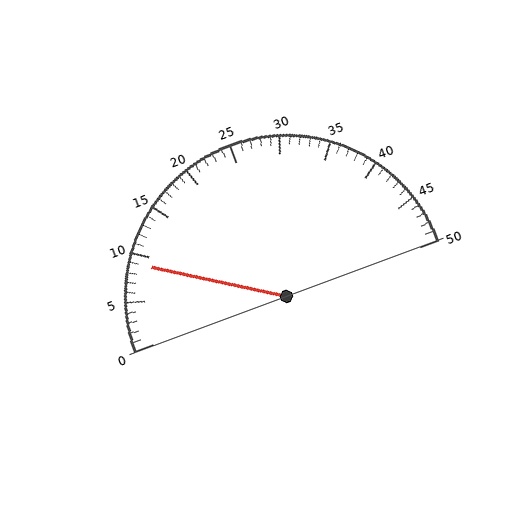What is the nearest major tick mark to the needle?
The nearest major tick mark is 10.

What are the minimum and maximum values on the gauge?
The gauge ranges from 0 to 50.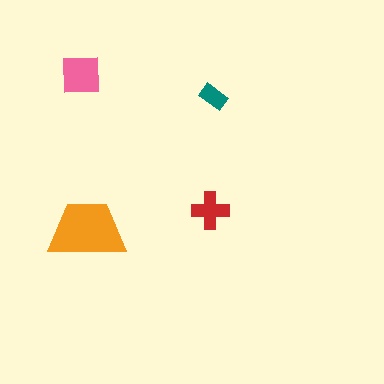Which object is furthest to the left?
The pink square is leftmost.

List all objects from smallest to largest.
The teal rectangle, the red cross, the pink square, the orange trapezoid.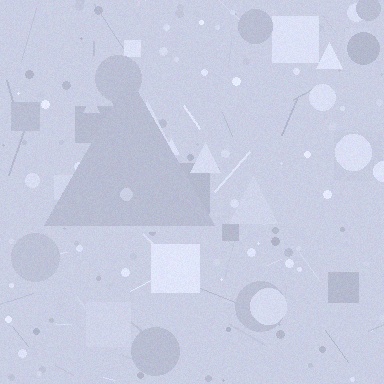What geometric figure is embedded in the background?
A triangle is embedded in the background.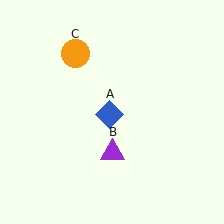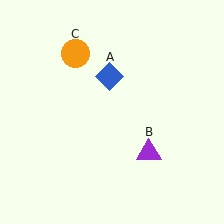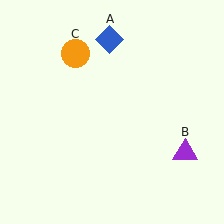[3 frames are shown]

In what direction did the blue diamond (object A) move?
The blue diamond (object A) moved up.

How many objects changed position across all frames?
2 objects changed position: blue diamond (object A), purple triangle (object B).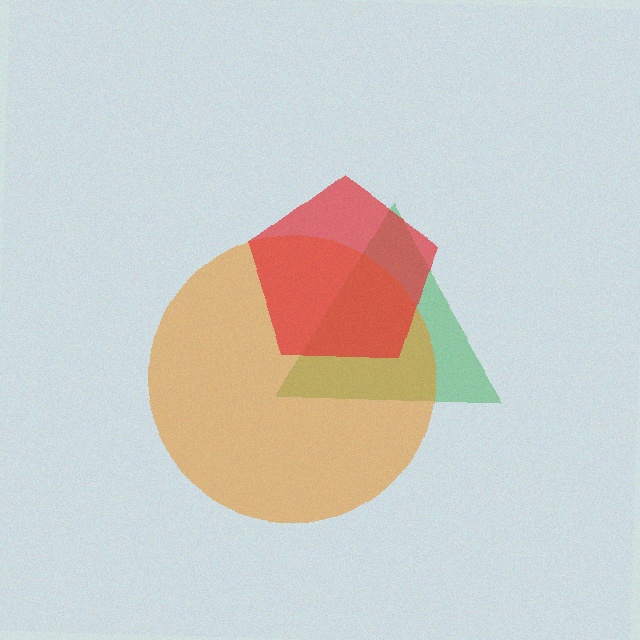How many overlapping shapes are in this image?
There are 3 overlapping shapes in the image.